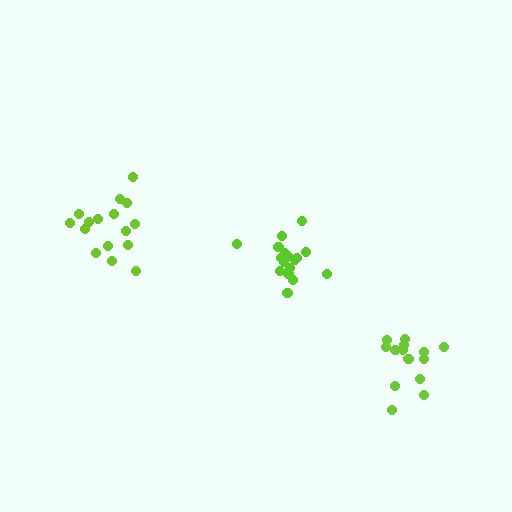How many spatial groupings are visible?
There are 3 spatial groupings.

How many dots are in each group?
Group 1: 16 dots, Group 2: 14 dots, Group 3: 17 dots (47 total).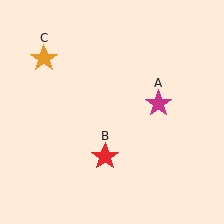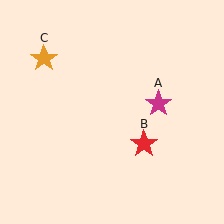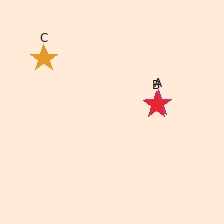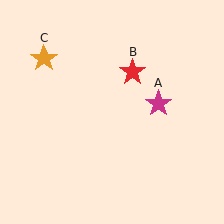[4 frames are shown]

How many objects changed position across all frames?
1 object changed position: red star (object B).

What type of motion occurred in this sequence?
The red star (object B) rotated counterclockwise around the center of the scene.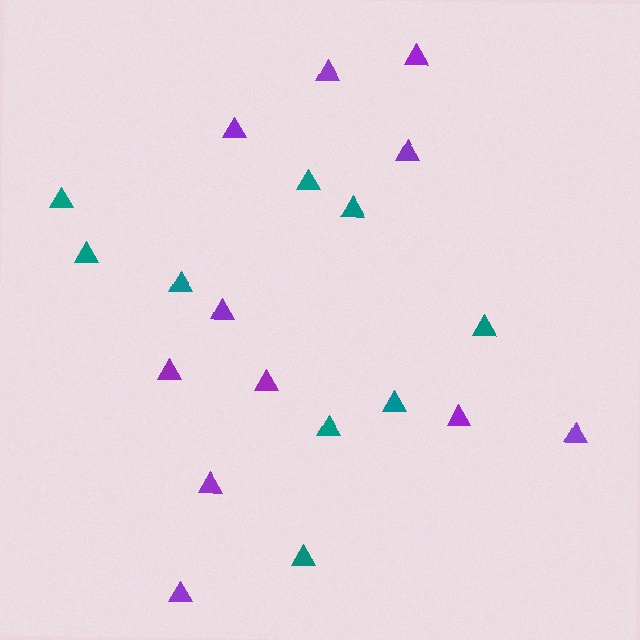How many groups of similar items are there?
There are 2 groups: one group of teal triangles (9) and one group of purple triangles (11).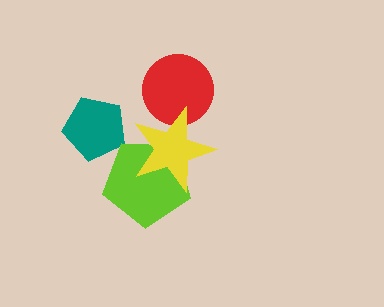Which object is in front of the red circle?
The yellow star is in front of the red circle.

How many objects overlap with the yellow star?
2 objects overlap with the yellow star.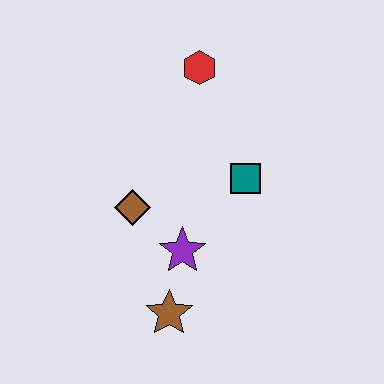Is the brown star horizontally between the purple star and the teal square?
No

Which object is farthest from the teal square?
The brown star is farthest from the teal square.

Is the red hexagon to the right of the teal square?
No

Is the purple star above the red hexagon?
No